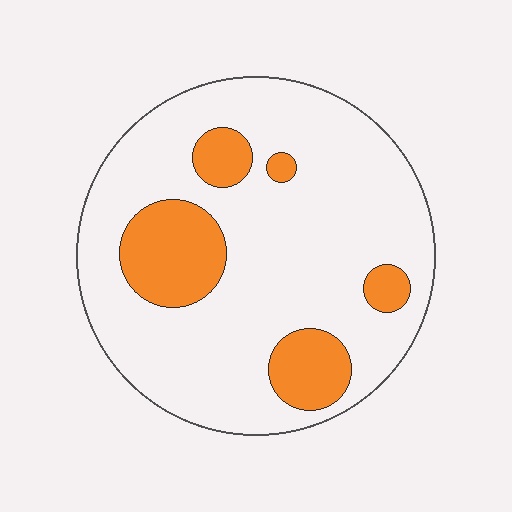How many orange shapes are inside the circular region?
5.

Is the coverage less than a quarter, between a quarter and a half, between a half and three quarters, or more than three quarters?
Less than a quarter.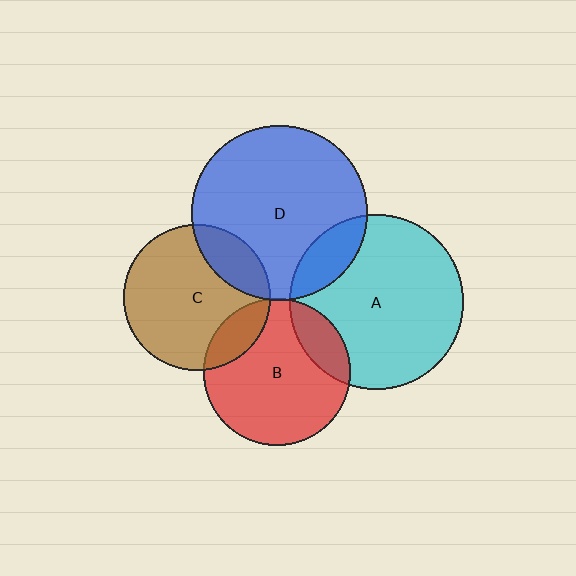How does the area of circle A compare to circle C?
Approximately 1.4 times.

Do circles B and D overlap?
Yes.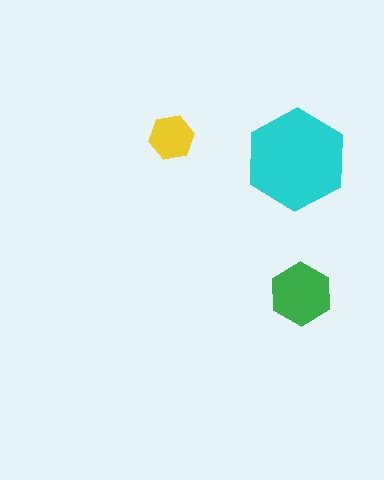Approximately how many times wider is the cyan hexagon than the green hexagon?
About 1.5 times wider.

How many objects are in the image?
There are 3 objects in the image.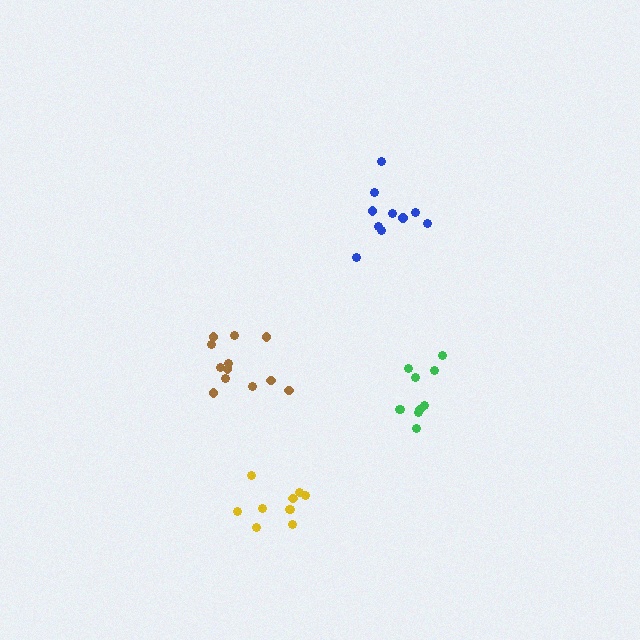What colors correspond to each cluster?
The clusters are colored: brown, blue, green, yellow.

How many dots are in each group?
Group 1: 12 dots, Group 2: 10 dots, Group 3: 10 dots, Group 4: 10 dots (42 total).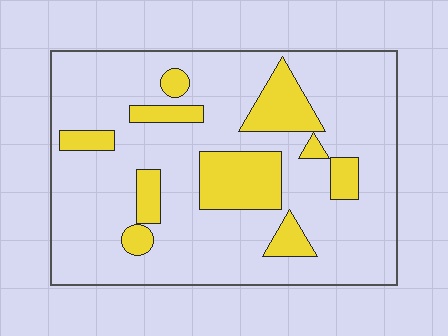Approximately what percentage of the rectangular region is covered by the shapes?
Approximately 20%.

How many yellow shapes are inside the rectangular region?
10.